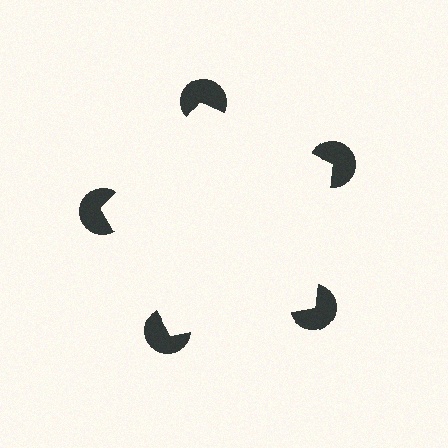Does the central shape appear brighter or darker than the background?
It typically appears slightly brighter than the background, even though no actual brightness change is drawn.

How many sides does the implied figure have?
5 sides.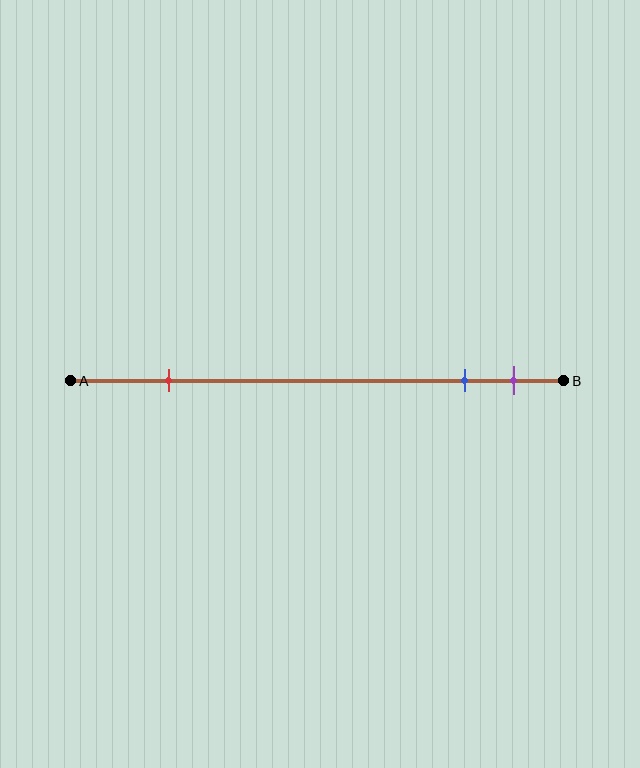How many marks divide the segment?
There are 3 marks dividing the segment.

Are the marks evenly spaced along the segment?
No, the marks are not evenly spaced.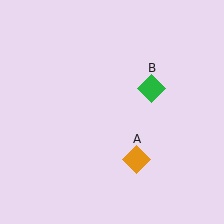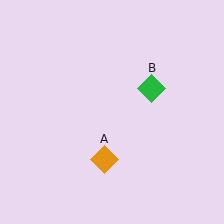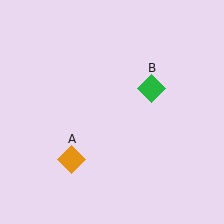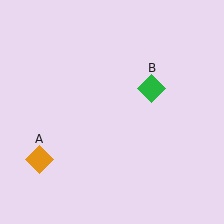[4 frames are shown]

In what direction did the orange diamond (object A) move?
The orange diamond (object A) moved left.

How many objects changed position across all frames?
1 object changed position: orange diamond (object A).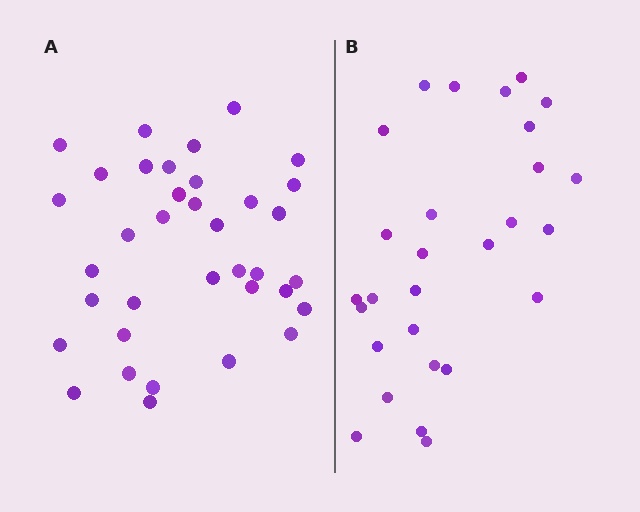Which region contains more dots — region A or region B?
Region A (the left region) has more dots.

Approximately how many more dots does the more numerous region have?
Region A has roughly 8 or so more dots than region B.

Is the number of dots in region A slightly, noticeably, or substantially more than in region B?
Region A has noticeably more, but not dramatically so. The ratio is roughly 1.3 to 1.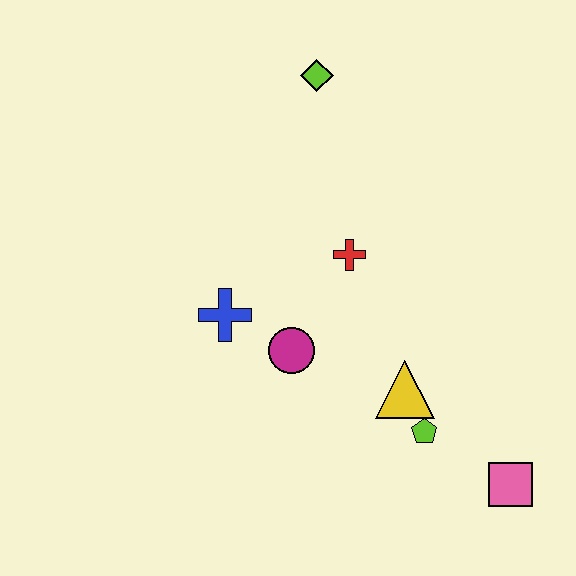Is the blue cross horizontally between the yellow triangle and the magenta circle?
No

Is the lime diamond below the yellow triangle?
No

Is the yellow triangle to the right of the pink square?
No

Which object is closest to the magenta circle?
The blue cross is closest to the magenta circle.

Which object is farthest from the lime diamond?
The pink square is farthest from the lime diamond.